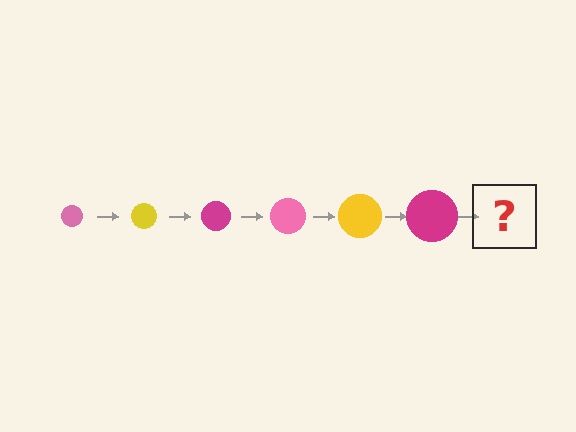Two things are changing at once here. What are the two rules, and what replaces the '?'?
The two rules are that the circle grows larger each step and the color cycles through pink, yellow, and magenta. The '?' should be a pink circle, larger than the previous one.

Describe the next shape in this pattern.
It should be a pink circle, larger than the previous one.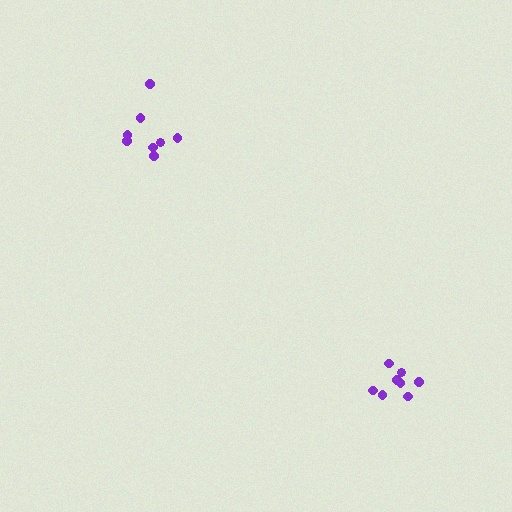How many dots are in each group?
Group 1: 8 dots, Group 2: 9 dots (17 total).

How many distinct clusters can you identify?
There are 2 distinct clusters.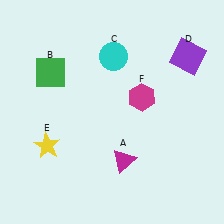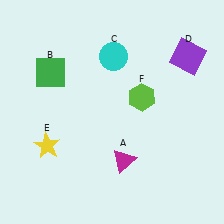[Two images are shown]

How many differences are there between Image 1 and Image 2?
There is 1 difference between the two images.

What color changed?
The hexagon (F) changed from magenta in Image 1 to lime in Image 2.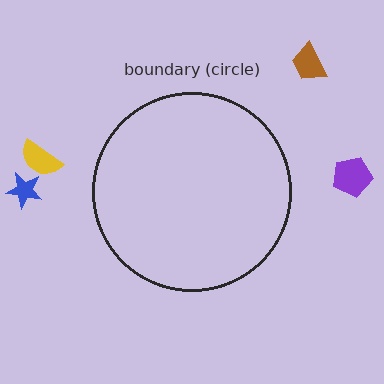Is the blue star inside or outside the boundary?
Outside.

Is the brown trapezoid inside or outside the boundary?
Outside.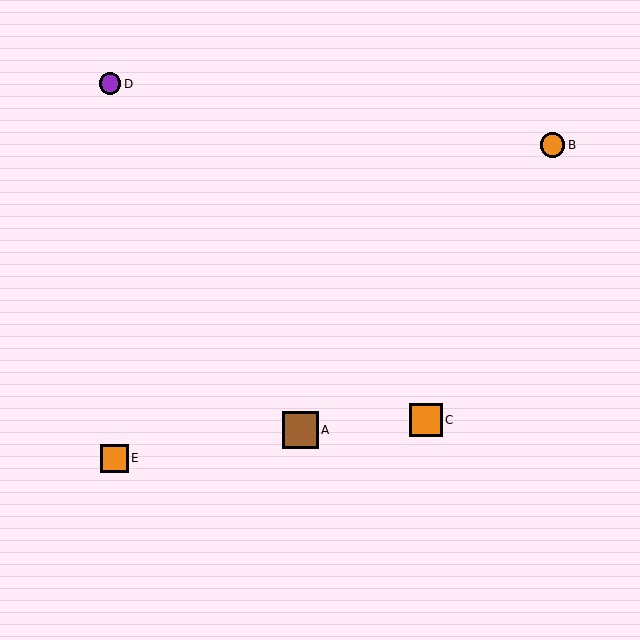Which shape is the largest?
The brown square (labeled A) is the largest.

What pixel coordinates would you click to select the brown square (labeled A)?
Click at (300, 430) to select the brown square A.